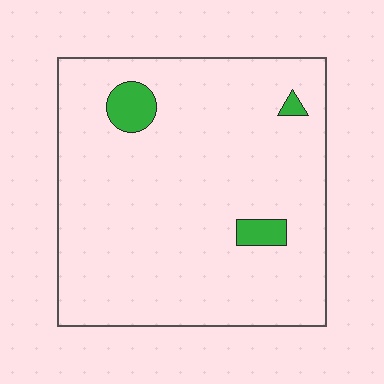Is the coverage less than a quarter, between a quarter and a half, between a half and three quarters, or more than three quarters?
Less than a quarter.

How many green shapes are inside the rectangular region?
3.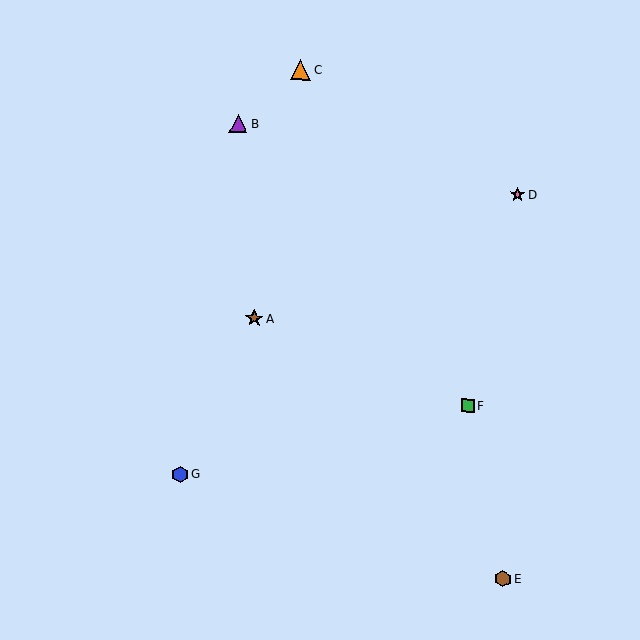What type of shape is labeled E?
Shape E is a brown hexagon.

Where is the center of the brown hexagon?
The center of the brown hexagon is at (503, 579).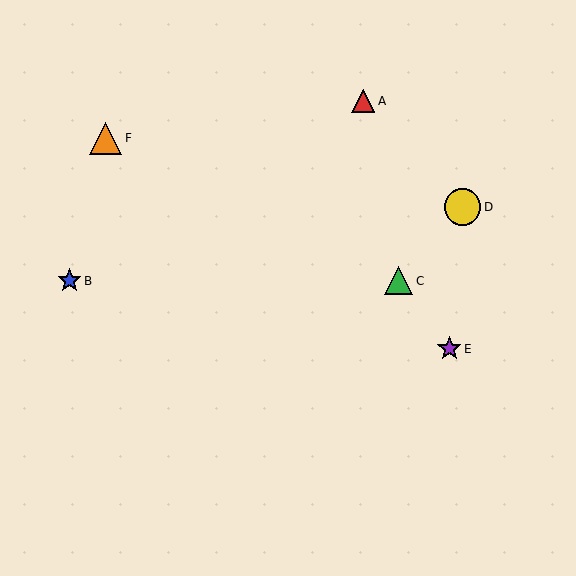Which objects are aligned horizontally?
Objects B, C are aligned horizontally.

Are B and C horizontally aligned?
Yes, both are at y≈281.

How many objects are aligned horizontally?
2 objects (B, C) are aligned horizontally.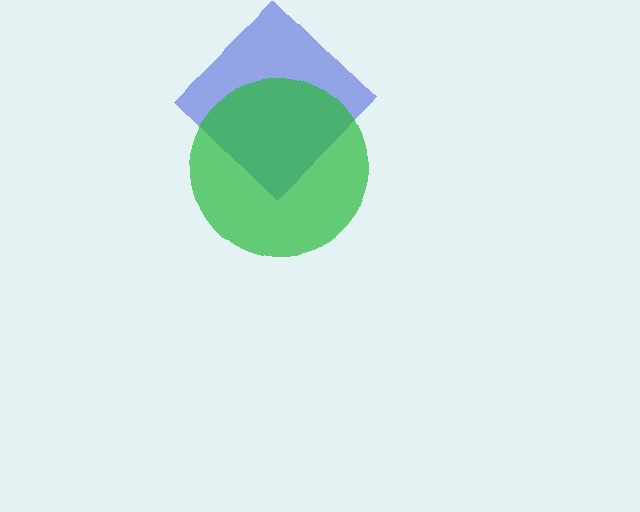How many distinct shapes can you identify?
There are 2 distinct shapes: a blue diamond, a green circle.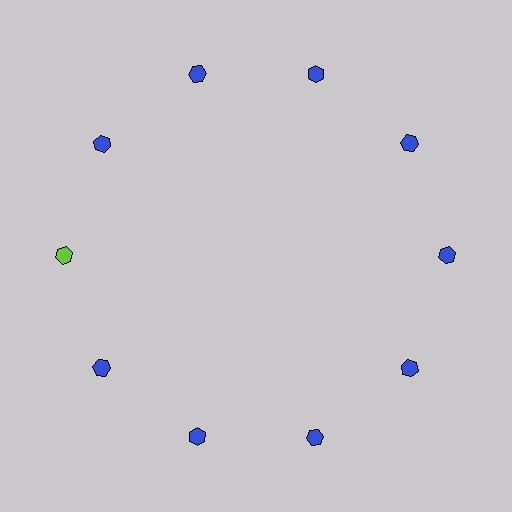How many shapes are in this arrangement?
There are 10 shapes arranged in a ring pattern.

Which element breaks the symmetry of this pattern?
The lime hexagon at roughly the 9 o'clock position breaks the symmetry. All other shapes are blue hexagons.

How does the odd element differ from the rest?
It has a different color: lime instead of blue.